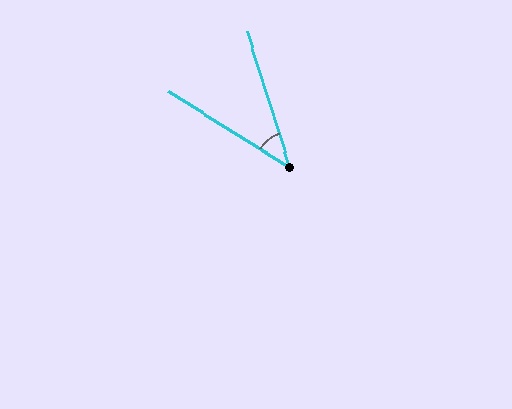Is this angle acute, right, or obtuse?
It is acute.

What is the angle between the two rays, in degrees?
Approximately 40 degrees.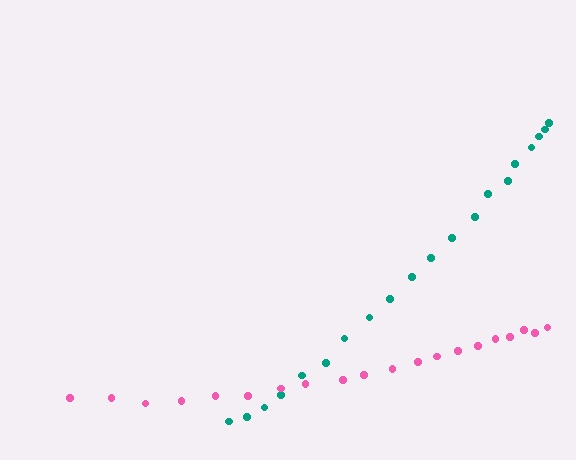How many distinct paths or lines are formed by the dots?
There are 2 distinct paths.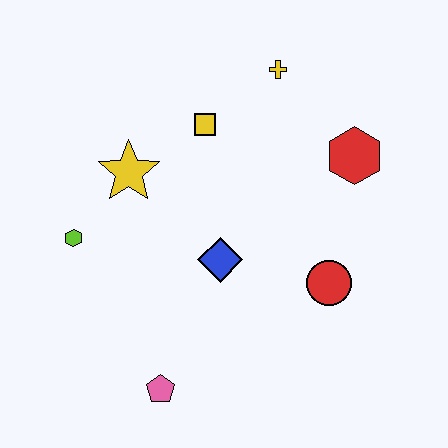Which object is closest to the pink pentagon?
The blue diamond is closest to the pink pentagon.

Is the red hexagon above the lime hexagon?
Yes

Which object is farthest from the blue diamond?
The yellow cross is farthest from the blue diamond.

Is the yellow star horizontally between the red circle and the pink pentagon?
No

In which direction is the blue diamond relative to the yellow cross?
The blue diamond is below the yellow cross.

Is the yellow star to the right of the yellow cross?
No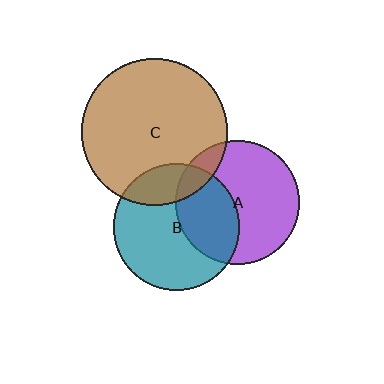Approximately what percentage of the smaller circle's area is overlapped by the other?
Approximately 20%.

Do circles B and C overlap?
Yes.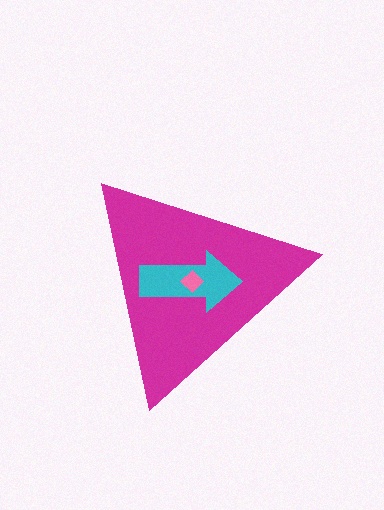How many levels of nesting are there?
3.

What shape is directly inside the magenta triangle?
The cyan arrow.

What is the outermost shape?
The magenta triangle.